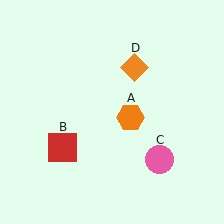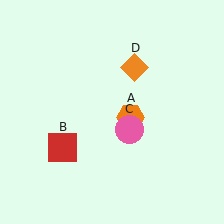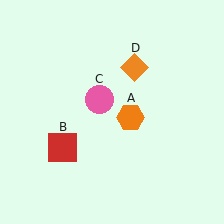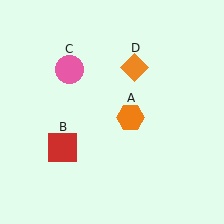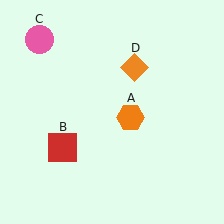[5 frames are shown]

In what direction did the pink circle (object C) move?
The pink circle (object C) moved up and to the left.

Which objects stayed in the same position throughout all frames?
Orange hexagon (object A) and red square (object B) and orange diamond (object D) remained stationary.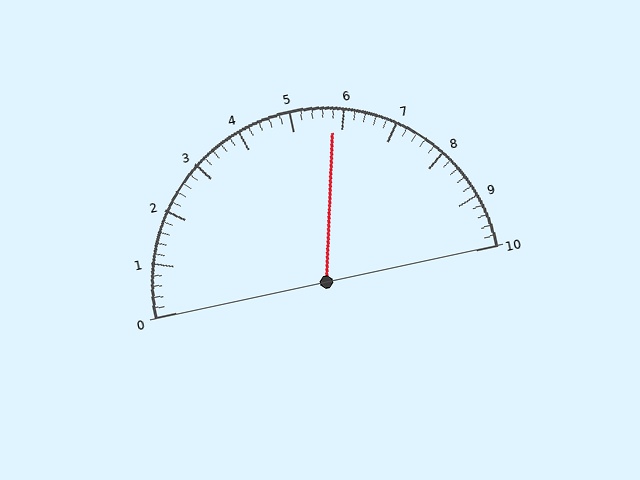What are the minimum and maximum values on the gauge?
The gauge ranges from 0 to 10.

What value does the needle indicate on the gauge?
The needle indicates approximately 5.8.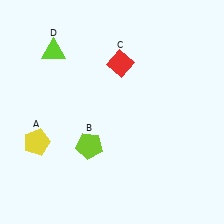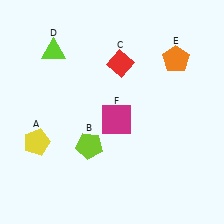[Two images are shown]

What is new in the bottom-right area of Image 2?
A magenta square (F) was added in the bottom-right area of Image 2.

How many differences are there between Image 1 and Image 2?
There are 2 differences between the two images.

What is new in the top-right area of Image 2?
An orange pentagon (E) was added in the top-right area of Image 2.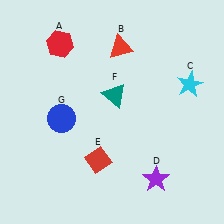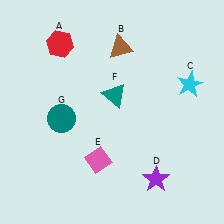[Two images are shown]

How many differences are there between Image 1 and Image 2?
There are 3 differences between the two images.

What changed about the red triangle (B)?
In Image 1, B is red. In Image 2, it changed to brown.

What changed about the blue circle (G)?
In Image 1, G is blue. In Image 2, it changed to teal.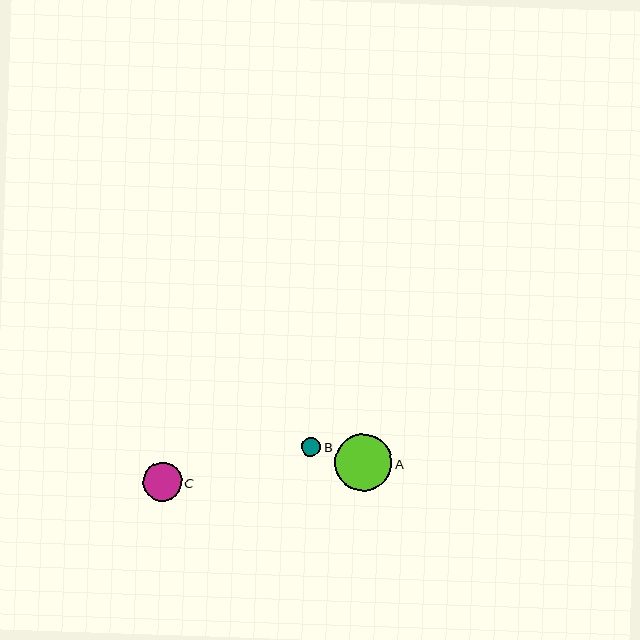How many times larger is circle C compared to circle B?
Circle C is approximately 2.0 times the size of circle B.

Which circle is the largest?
Circle A is the largest with a size of approximately 57 pixels.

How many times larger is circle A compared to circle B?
Circle A is approximately 2.9 times the size of circle B.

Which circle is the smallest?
Circle B is the smallest with a size of approximately 20 pixels.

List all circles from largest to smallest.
From largest to smallest: A, C, B.